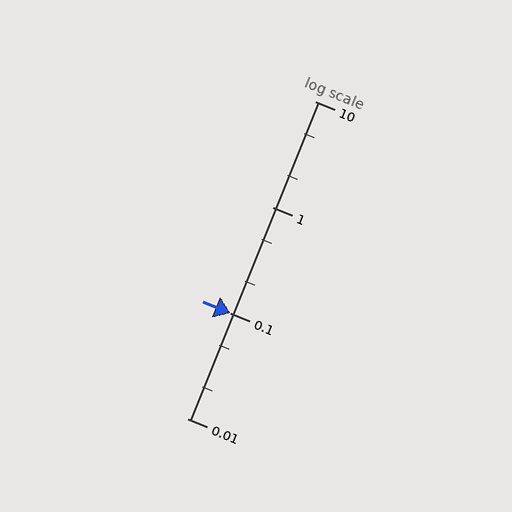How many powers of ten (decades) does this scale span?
The scale spans 3 decades, from 0.01 to 10.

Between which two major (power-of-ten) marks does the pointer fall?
The pointer is between 0.1 and 1.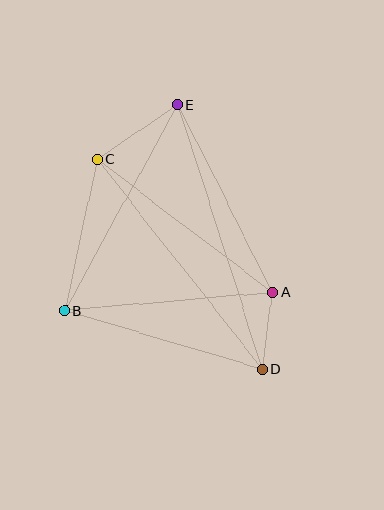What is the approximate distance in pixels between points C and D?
The distance between C and D is approximately 267 pixels.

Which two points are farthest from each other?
Points D and E are farthest from each other.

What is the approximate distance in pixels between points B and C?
The distance between B and C is approximately 154 pixels.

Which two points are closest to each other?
Points A and D are closest to each other.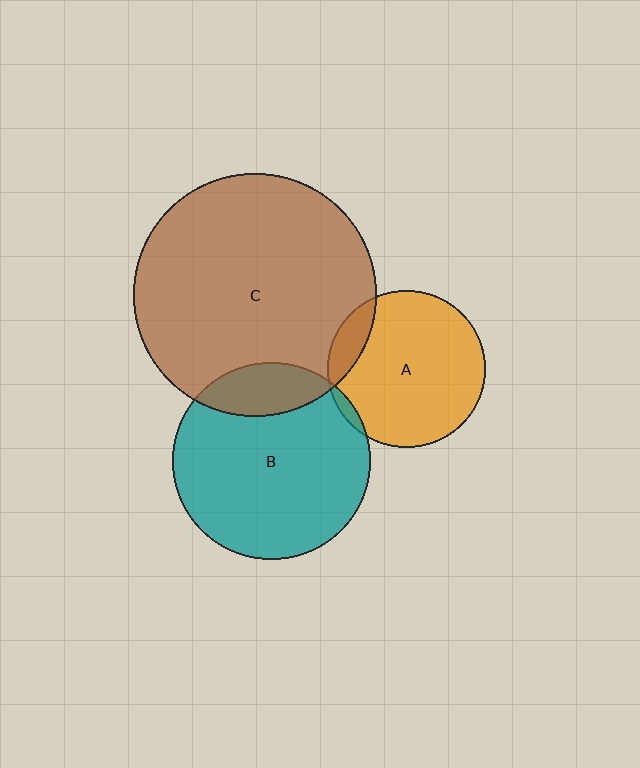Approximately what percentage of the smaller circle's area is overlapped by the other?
Approximately 10%.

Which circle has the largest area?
Circle C (brown).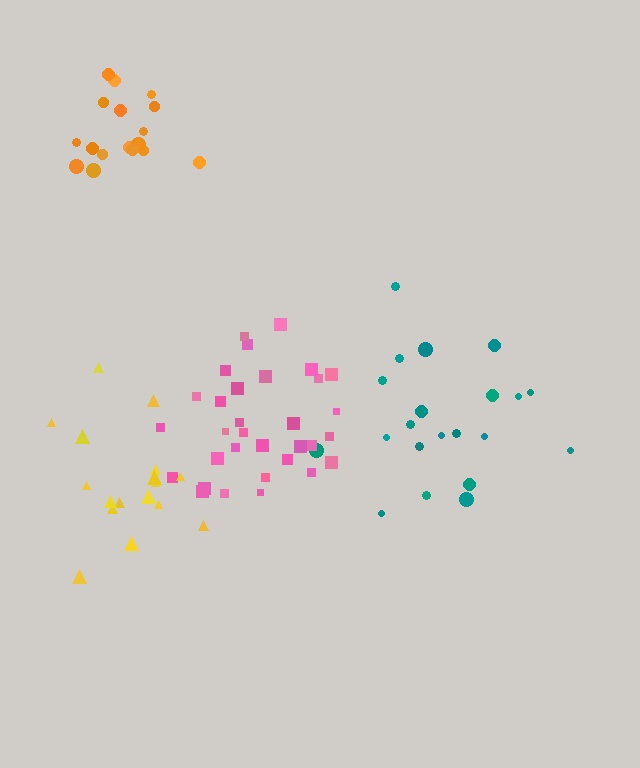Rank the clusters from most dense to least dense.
orange, pink, teal, yellow.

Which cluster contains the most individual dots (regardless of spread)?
Pink (32).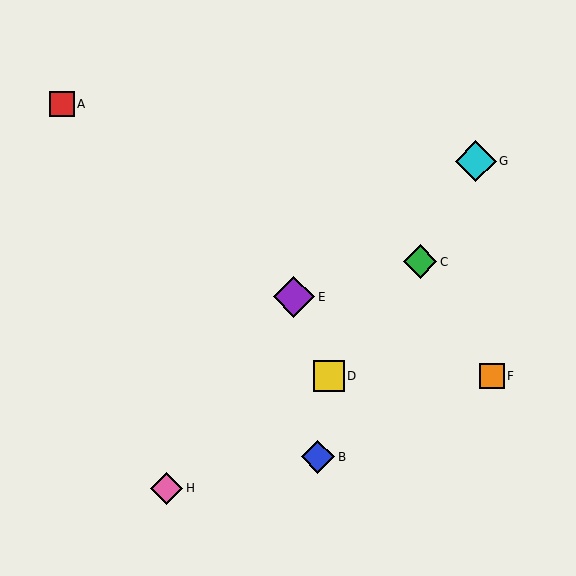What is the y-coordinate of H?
Object H is at y≈488.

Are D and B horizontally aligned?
No, D is at y≈376 and B is at y≈457.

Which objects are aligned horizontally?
Objects D, F are aligned horizontally.